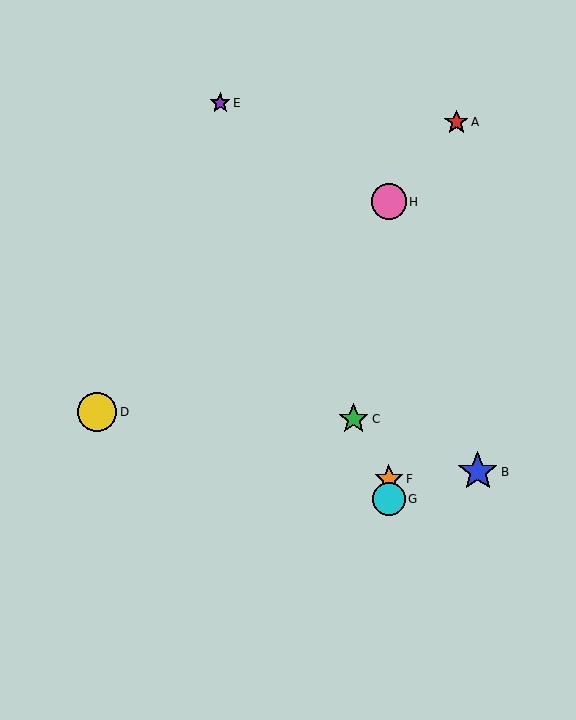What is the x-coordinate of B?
Object B is at x≈478.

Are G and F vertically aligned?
Yes, both are at x≈389.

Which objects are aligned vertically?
Objects F, G, H are aligned vertically.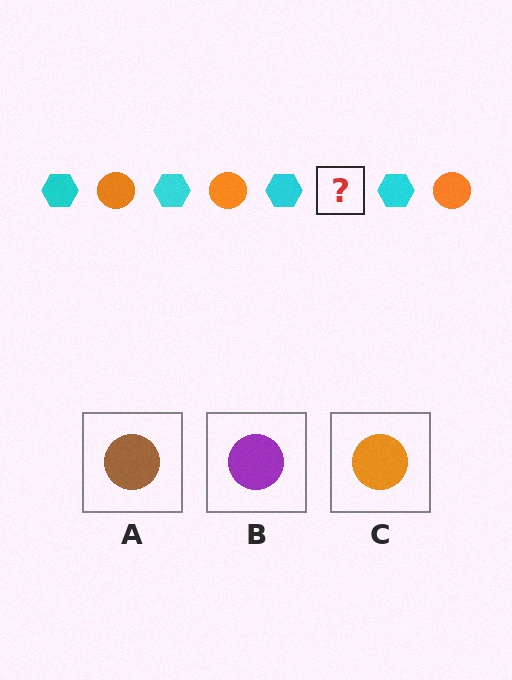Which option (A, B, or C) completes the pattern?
C.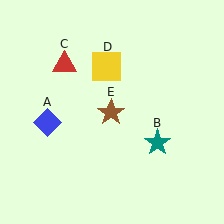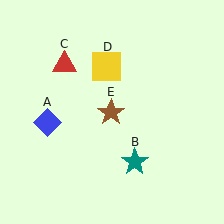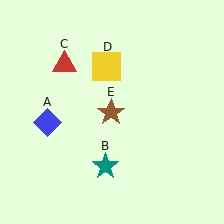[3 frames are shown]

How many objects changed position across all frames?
1 object changed position: teal star (object B).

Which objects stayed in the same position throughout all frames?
Blue diamond (object A) and red triangle (object C) and yellow square (object D) and brown star (object E) remained stationary.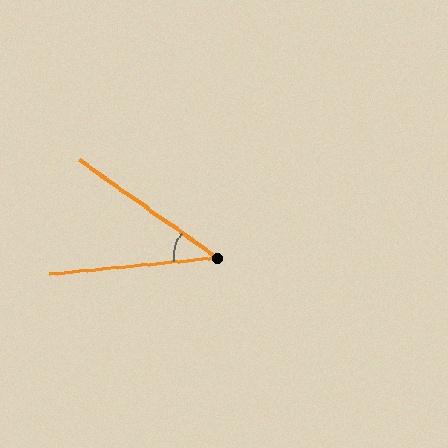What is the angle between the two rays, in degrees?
Approximately 41 degrees.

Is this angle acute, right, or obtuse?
It is acute.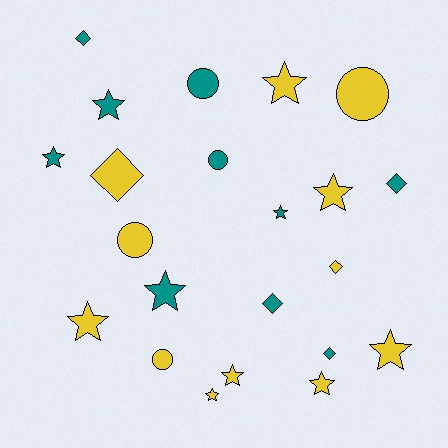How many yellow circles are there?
There are 3 yellow circles.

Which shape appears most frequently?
Star, with 11 objects.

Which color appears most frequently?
Yellow, with 12 objects.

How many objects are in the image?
There are 22 objects.